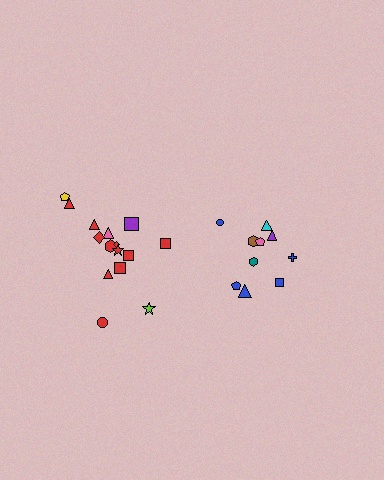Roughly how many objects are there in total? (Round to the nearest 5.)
Roughly 25 objects in total.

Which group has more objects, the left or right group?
The left group.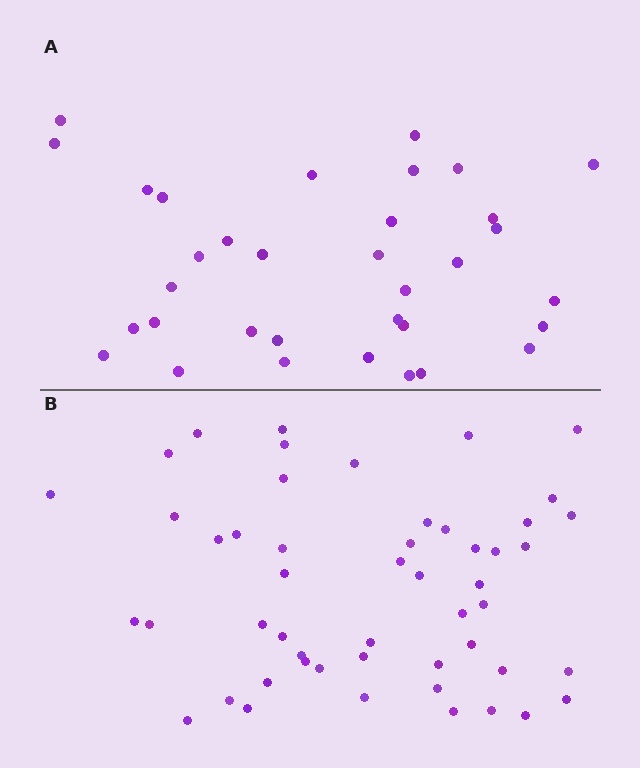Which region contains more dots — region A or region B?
Region B (the bottom region) has more dots.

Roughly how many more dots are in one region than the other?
Region B has approximately 15 more dots than region A.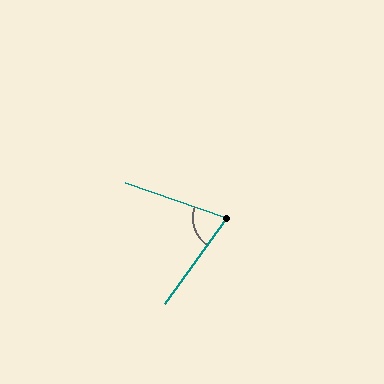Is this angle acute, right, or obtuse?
It is acute.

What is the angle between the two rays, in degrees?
Approximately 73 degrees.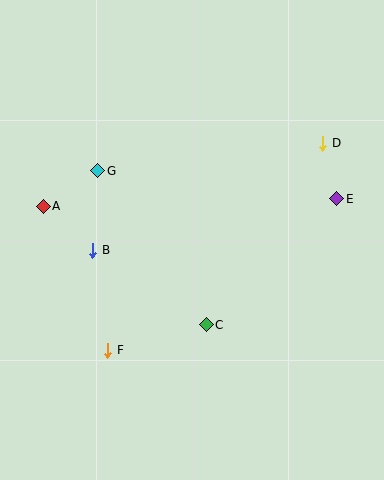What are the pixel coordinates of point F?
Point F is at (108, 350).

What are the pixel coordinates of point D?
Point D is at (323, 143).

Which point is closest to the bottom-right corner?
Point C is closest to the bottom-right corner.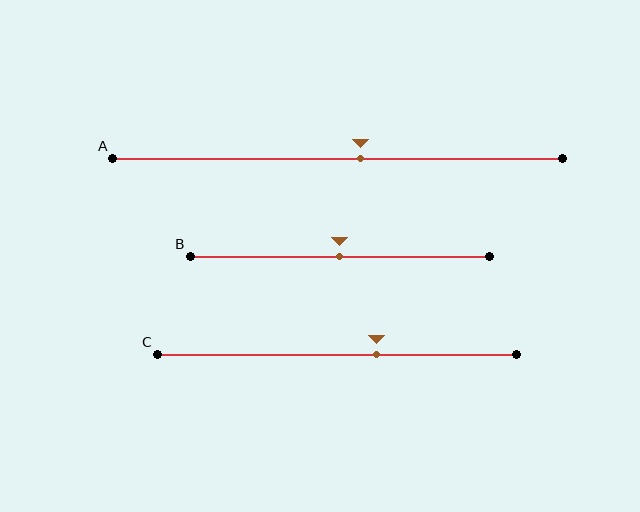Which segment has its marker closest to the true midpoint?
Segment B has its marker closest to the true midpoint.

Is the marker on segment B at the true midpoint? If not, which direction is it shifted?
Yes, the marker on segment B is at the true midpoint.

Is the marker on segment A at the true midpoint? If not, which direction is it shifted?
No, the marker on segment A is shifted to the right by about 5% of the segment length.